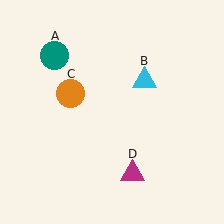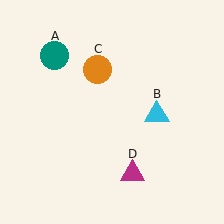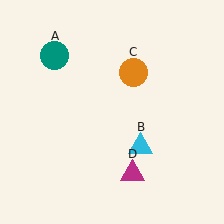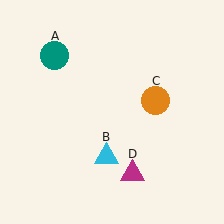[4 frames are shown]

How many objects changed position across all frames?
2 objects changed position: cyan triangle (object B), orange circle (object C).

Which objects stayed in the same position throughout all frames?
Teal circle (object A) and magenta triangle (object D) remained stationary.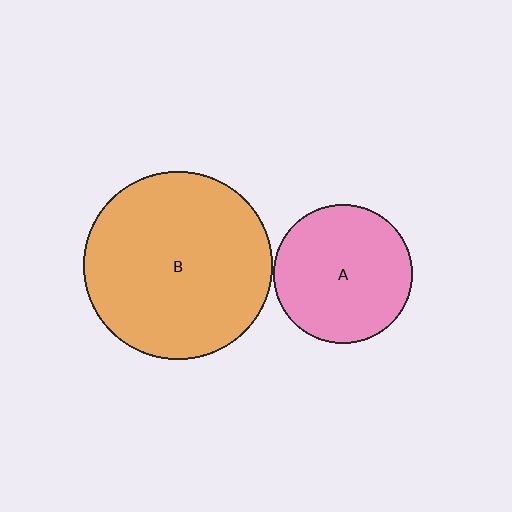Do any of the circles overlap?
No, none of the circles overlap.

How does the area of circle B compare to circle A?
Approximately 1.8 times.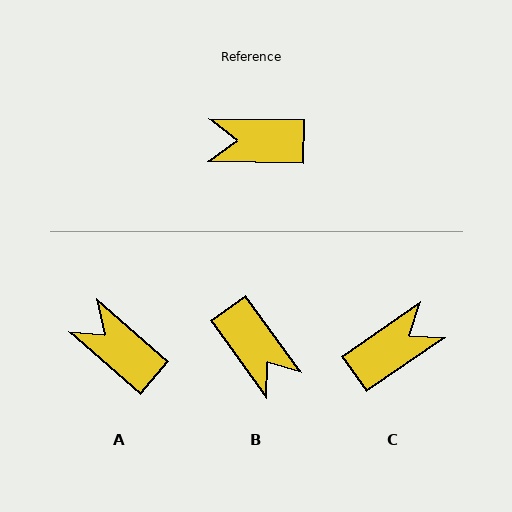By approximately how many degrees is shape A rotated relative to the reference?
Approximately 40 degrees clockwise.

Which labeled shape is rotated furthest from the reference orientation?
C, about 144 degrees away.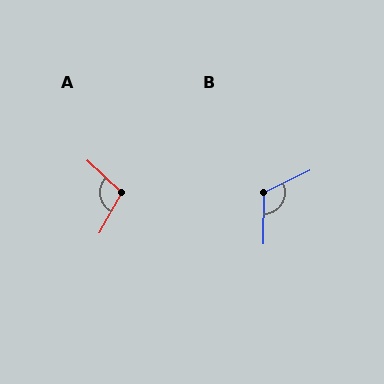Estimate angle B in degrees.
Approximately 116 degrees.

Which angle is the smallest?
A, at approximately 104 degrees.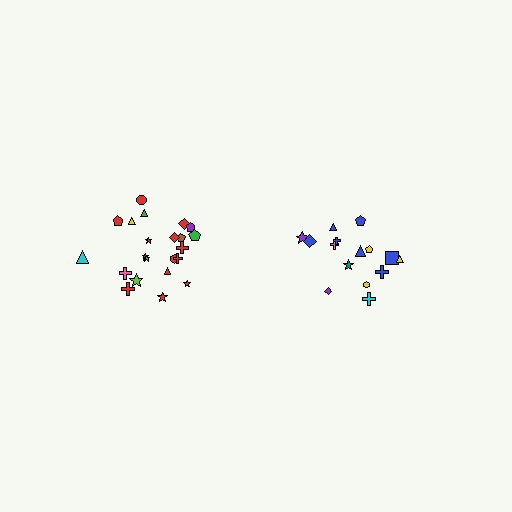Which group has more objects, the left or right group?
The left group.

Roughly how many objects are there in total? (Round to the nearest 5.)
Roughly 35 objects in total.